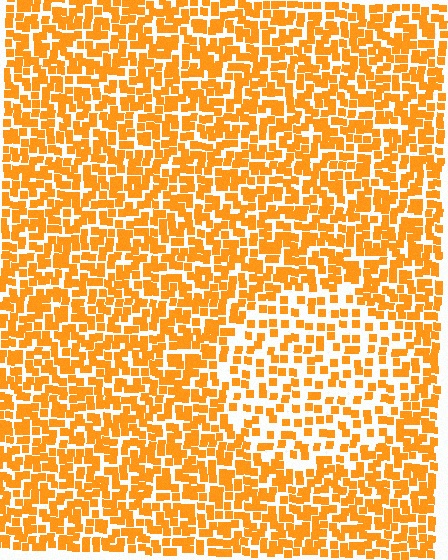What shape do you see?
I see a circle.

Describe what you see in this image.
The image contains small orange elements arranged at two different densities. A circle-shaped region is visible where the elements are less densely packed than the surrounding area.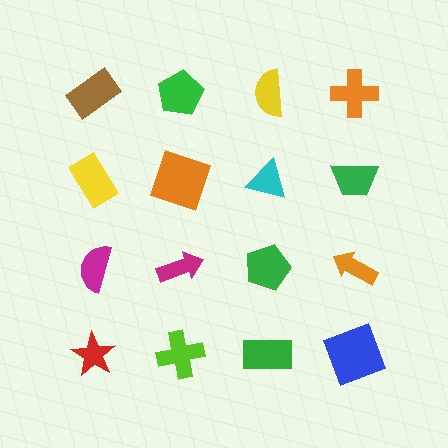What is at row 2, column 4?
A green trapezoid.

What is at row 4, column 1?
A red star.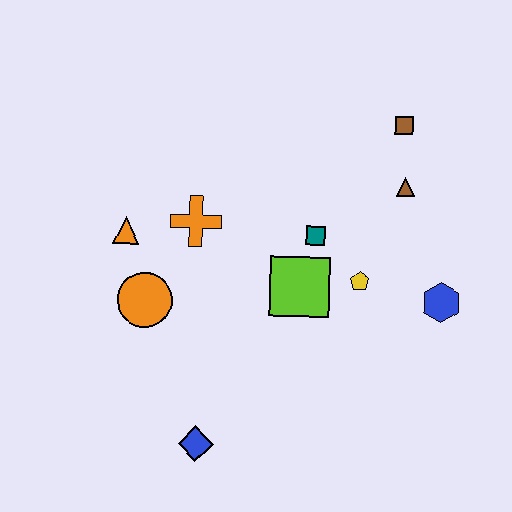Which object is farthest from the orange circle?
The brown square is farthest from the orange circle.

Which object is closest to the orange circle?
The orange triangle is closest to the orange circle.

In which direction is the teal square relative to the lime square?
The teal square is above the lime square.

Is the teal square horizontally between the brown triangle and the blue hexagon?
No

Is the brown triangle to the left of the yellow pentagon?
No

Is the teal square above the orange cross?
No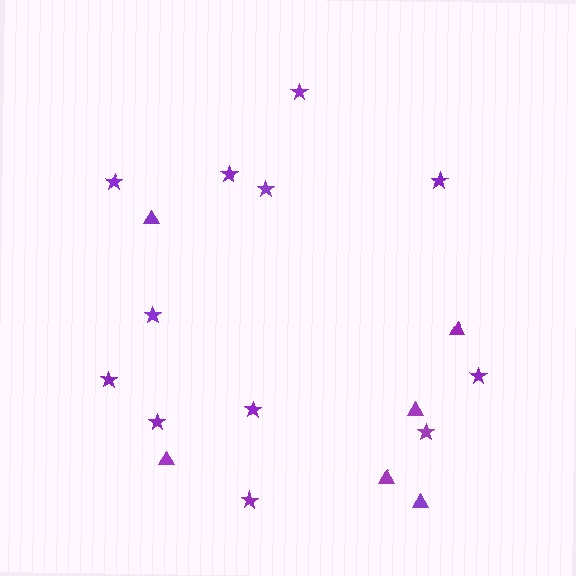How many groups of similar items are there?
There are 2 groups: one group of stars (12) and one group of triangles (6).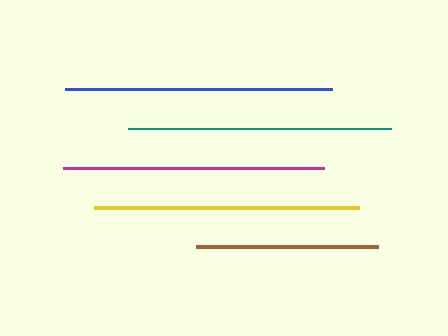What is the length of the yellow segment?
The yellow segment is approximately 265 pixels long.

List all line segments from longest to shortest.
From longest to shortest: blue, yellow, teal, magenta, brown.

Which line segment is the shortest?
The brown line is the shortest at approximately 182 pixels.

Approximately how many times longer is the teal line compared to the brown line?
The teal line is approximately 1.4 times the length of the brown line.